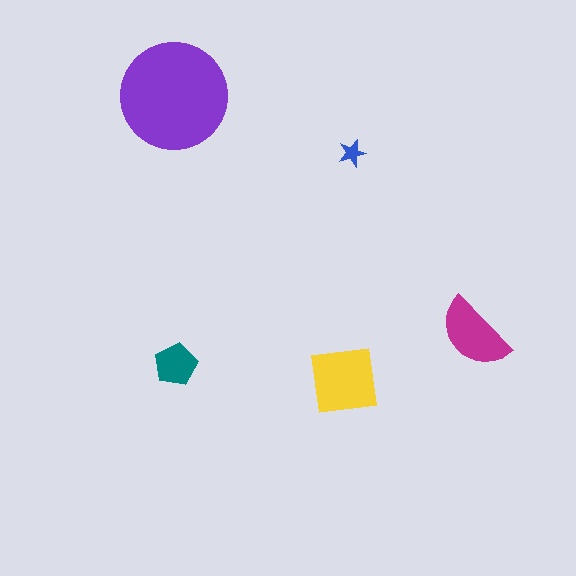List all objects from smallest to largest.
The blue star, the teal pentagon, the magenta semicircle, the yellow square, the purple circle.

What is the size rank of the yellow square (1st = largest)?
2nd.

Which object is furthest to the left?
The purple circle is leftmost.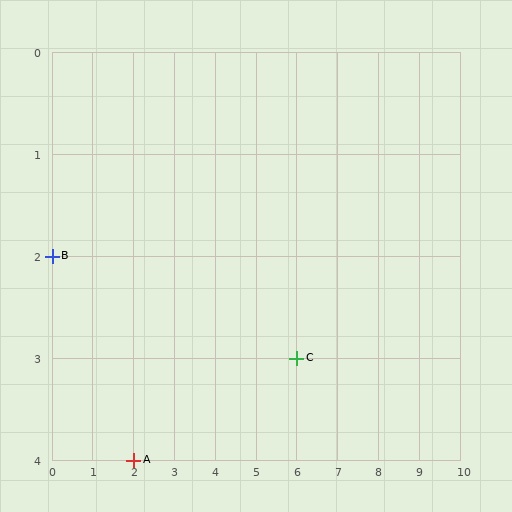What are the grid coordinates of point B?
Point B is at grid coordinates (0, 2).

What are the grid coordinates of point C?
Point C is at grid coordinates (6, 3).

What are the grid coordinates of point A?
Point A is at grid coordinates (2, 4).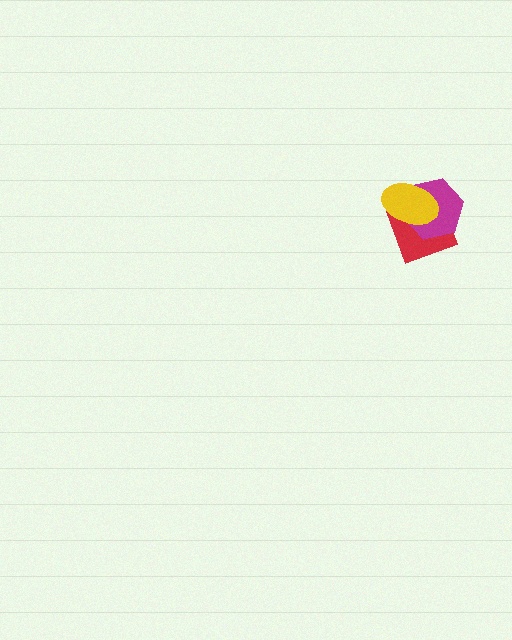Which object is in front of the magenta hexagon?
The yellow ellipse is in front of the magenta hexagon.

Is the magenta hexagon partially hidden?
Yes, it is partially covered by another shape.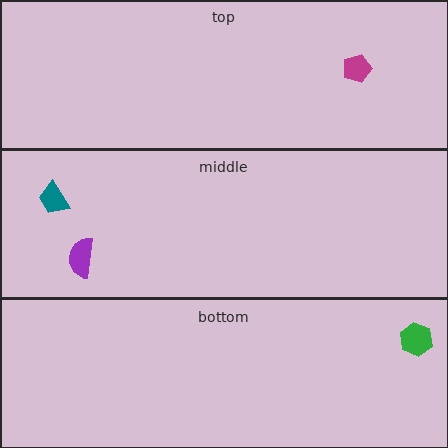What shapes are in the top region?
The magenta pentagon.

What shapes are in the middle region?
The teal trapezoid, the purple semicircle.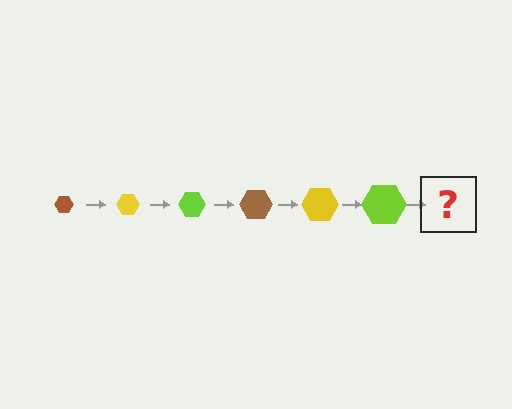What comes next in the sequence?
The next element should be a brown hexagon, larger than the previous one.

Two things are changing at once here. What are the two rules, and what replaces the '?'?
The two rules are that the hexagon grows larger each step and the color cycles through brown, yellow, and lime. The '?' should be a brown hexagon, larger than the previous one.